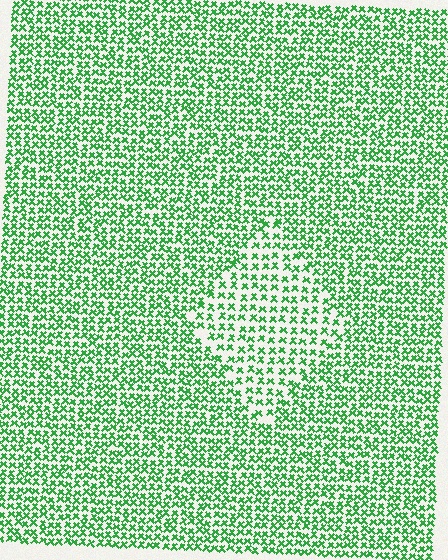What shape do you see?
I see a diamond.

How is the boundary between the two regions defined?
The boundary is defined by a change in element density (approximately 1.6x ratio). All elements are the same color, size, and shape.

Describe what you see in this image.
The image contains small green elements arranged at two different densities. A diamond-shaped region is visible where the elements are less densely packed than the surrounding area.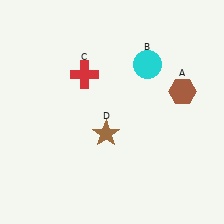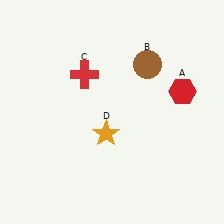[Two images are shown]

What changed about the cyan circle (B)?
In Image 1, B is cyan. In Image 2, it changed to brown.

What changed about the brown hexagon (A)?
In Image 1, A is brown. In Image 2, it changed to red.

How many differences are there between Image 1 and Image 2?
There are 3 differences between the two images.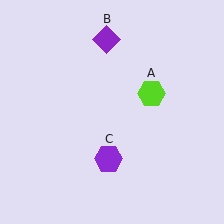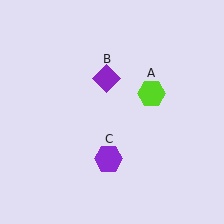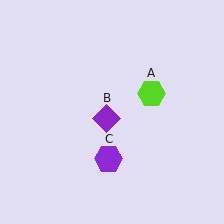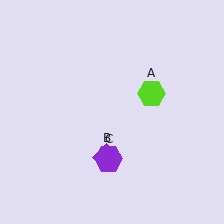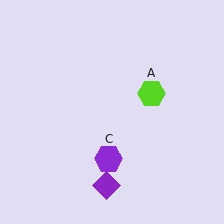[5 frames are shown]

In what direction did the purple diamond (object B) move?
The purple diamond (object B) moved down.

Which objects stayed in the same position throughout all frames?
Lime hexagon (object A) and purple hexagon (object C) remained stationary.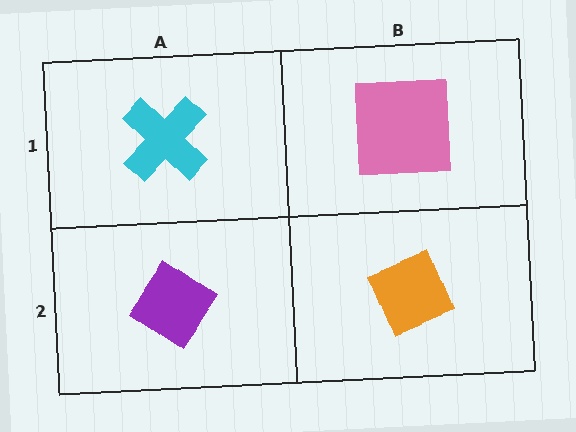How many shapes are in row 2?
2 shapes.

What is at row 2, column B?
An orange diamond.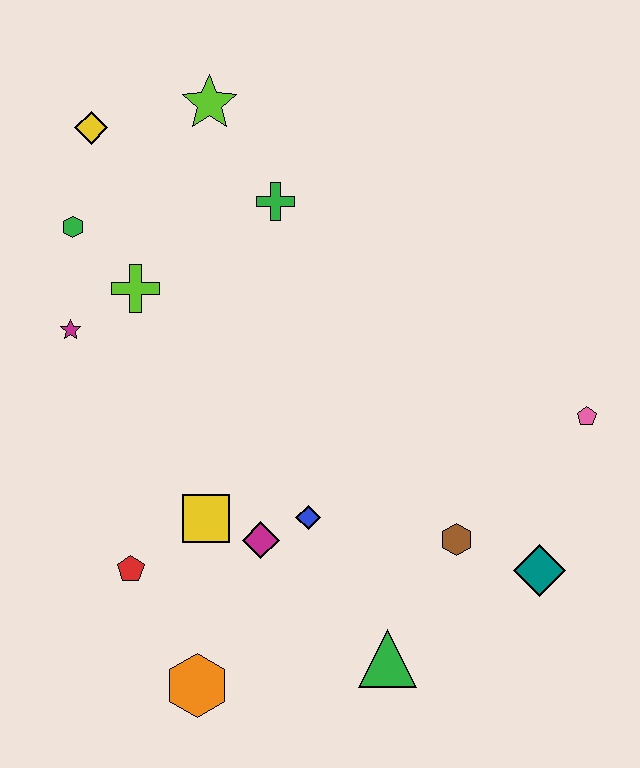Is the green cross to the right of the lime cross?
Yes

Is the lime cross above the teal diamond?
Yes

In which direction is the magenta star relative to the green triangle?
The magenta star is above the green triangle.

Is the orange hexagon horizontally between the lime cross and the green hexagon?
No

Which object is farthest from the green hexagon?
The teal diamond is farthest from the green hexagon.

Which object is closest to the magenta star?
The lime cross is closest to the magenta star.